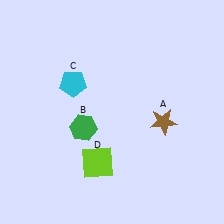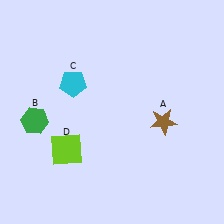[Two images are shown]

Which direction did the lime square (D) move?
The lime square (D) moved left.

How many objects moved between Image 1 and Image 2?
2 objects moved between the two images.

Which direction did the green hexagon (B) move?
The green hexagon (B) moved left.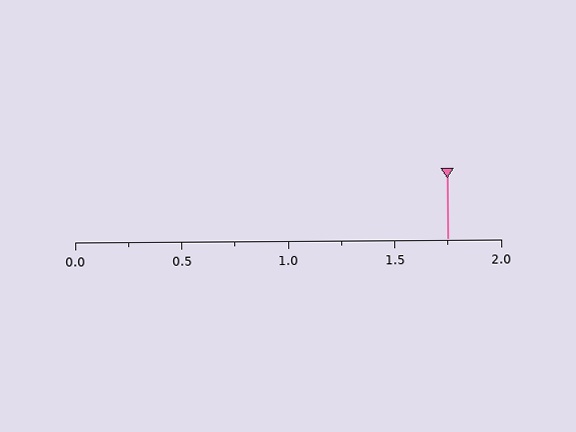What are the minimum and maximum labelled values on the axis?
The axis runs from 0.0 to 2.0.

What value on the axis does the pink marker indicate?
The marker indicates approximately 1.75.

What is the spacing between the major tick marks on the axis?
The major ticks are spaced 0.5 apart.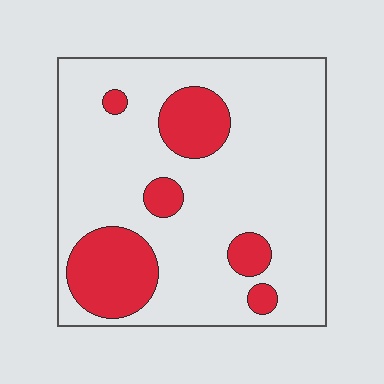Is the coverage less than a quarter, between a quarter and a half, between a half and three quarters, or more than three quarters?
Less than a quarter.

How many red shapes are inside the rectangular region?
6.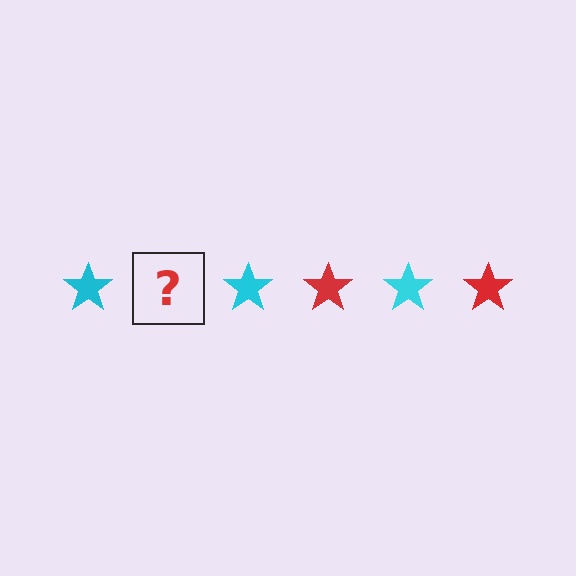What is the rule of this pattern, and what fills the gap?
The rule is that the pattern cycles through cyan, red stars. The gap should be filled with a red star.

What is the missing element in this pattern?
The missing element is a red star.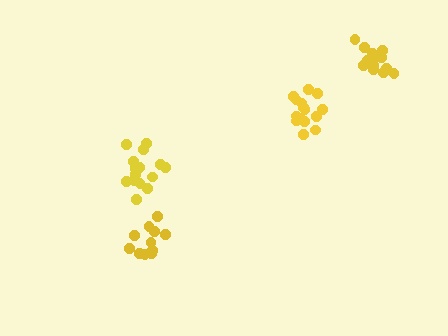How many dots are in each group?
Group 1: 11 dots, Group 2: 15 dots, Group 3: 13 dots, Group 4: 15 dots (54 total).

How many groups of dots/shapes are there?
There are 4 groups.